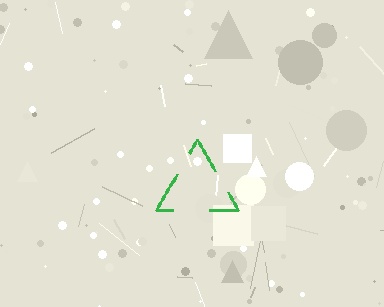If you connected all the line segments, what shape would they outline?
They would outline a triangle.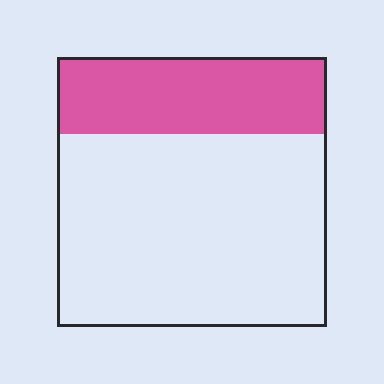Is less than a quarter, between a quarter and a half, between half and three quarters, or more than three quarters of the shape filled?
Between a quarter and a half.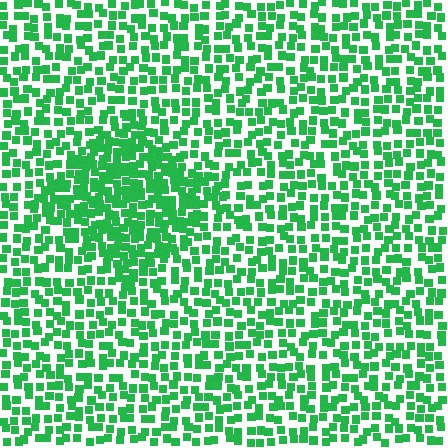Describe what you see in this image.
The image contains small green elements arranged at two different densities. A diamond-shaped region is visible where the elements are more densely packed than the surrounding area.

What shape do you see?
I see a diamond.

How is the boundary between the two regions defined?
The boundary is defined by a change in element density (approximately 1.7x ratio). All elements are the same color, size, and shape.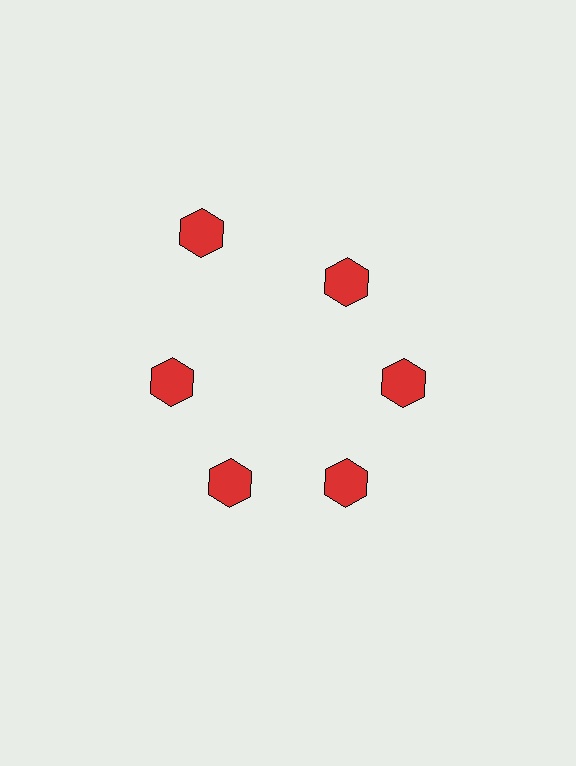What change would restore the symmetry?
The symmetry would be restored by moving it inward, back onto the ring so that all 6 hexagons sit at equal angles and equal distance from the center.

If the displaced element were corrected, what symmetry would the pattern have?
It would have 6-fold rotational symmetry — the pattern would map onto itself every 60 degrees.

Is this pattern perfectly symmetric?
No. The 6 red hexagons are arranged in a ring, but one element near the 11 o'clock position is pushed outward from the center, breaking the 6-fold rotational symmetry.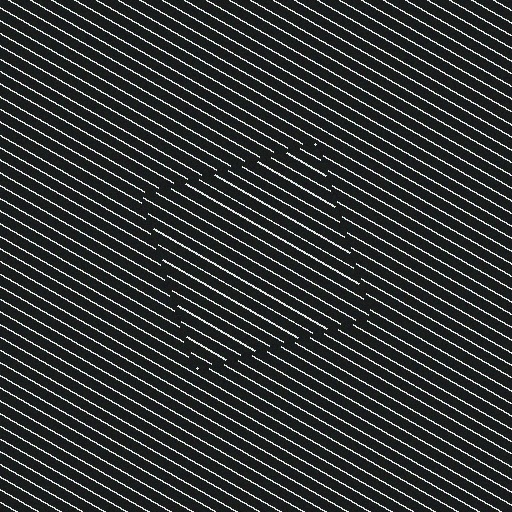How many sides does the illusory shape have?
4 sides — the line-ends trace a square.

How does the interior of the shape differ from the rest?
The interior of the shape contains the same grating, shifted by half a period — the contour is defined by the phase discontinuity where line-ends from the inner and outer gratings abut.